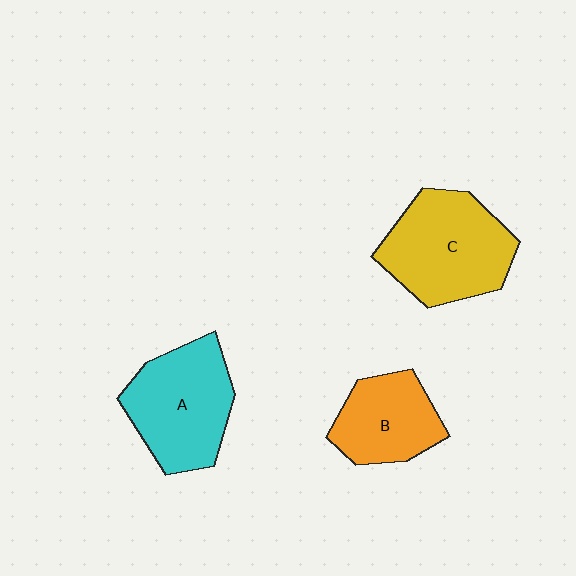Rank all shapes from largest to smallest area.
From largest to smallest: C (yellow), A (cyan), B (orange).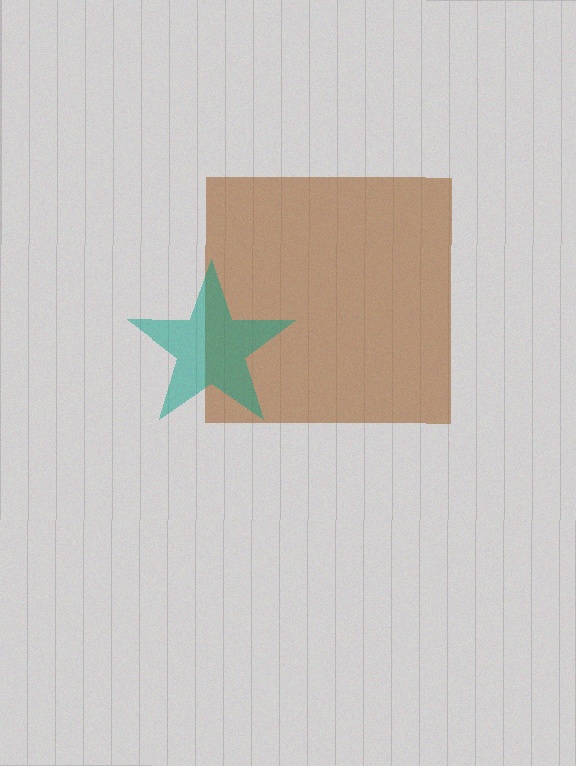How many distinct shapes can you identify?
There are 2 distinct shapes: a brown square, a teal star.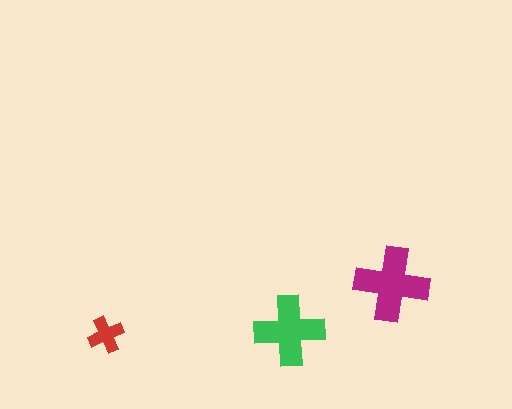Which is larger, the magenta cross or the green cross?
The magenta one.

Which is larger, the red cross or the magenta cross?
The magenta one.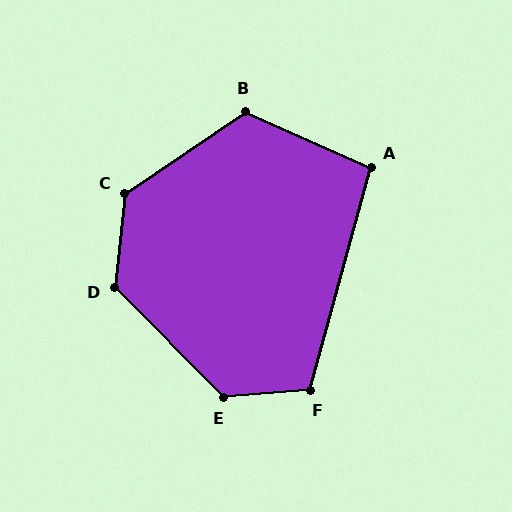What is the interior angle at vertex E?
Approximately 130 degrees (obtuse).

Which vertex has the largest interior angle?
C, at approximately 131 degrees.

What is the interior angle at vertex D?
Approximately 129 degrees (obtuse).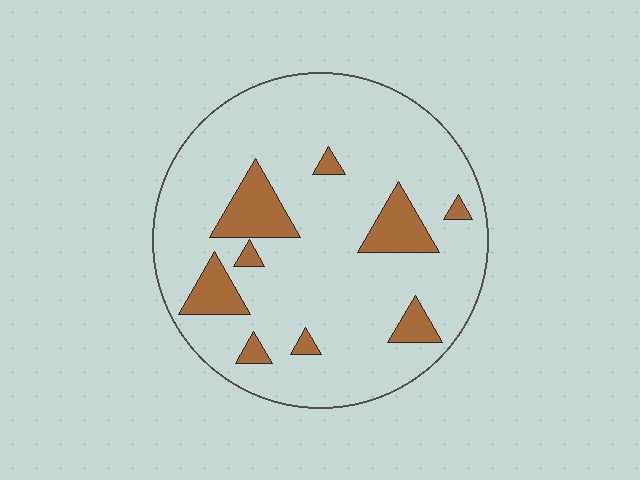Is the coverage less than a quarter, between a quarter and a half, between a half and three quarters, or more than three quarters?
Less than a quarter.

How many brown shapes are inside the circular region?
9.